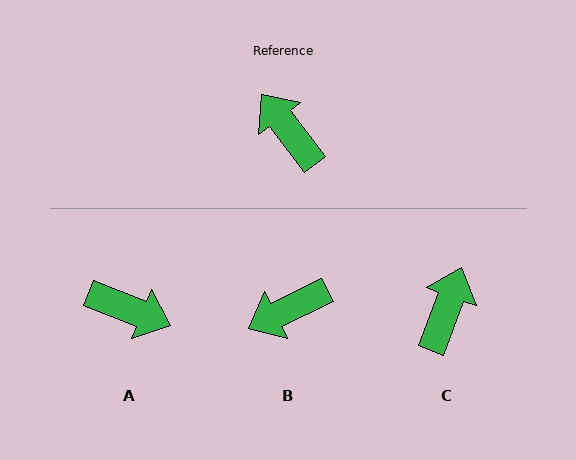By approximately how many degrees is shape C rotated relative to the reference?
Approximately 58 degrees clockwise.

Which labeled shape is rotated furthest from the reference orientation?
A, about 149 degrees away.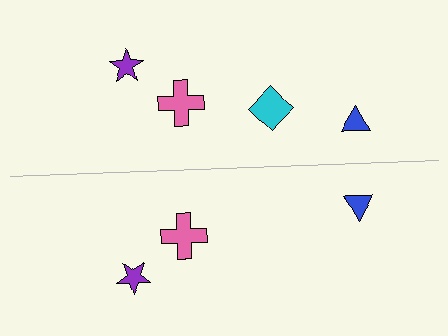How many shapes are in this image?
There are 7 shapes in this image.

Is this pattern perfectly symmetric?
No, the pattern is not perfectly symmetric. A cyan diamond is missing from the bottom side.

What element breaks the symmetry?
A cyan diamond is missing from the bottom side.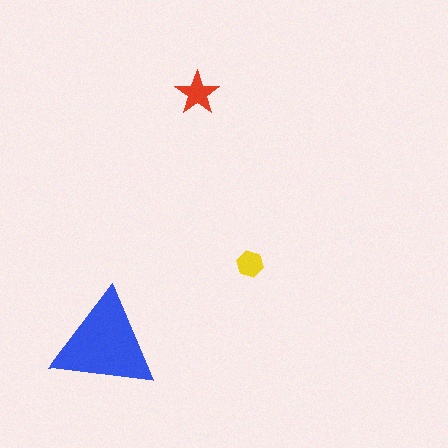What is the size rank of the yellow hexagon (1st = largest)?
3rd.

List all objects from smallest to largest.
The yellow hexagon, the red star, the blue triangle.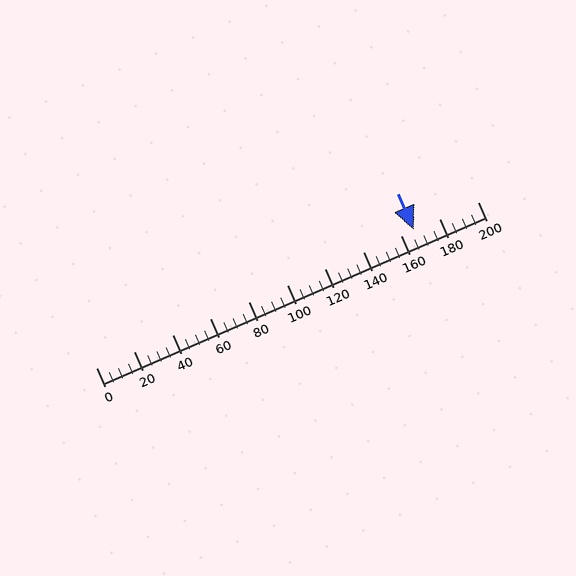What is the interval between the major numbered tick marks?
The major tick marks are spaced 20 units apart.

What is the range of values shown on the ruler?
The ruler shows values from 0 to 200.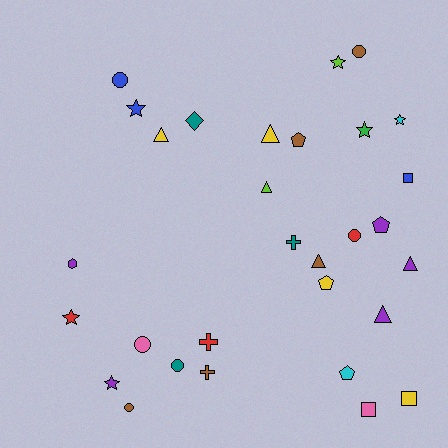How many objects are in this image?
There are 30 objects.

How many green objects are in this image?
There is 1 green object.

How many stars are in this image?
There are 6 stars.